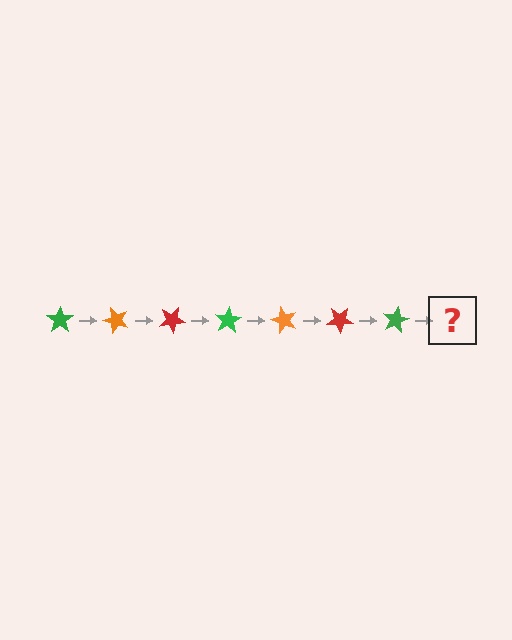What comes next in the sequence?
The next element should be an orange star, rotated 350 degrees from the start.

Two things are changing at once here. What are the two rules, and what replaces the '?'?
The two rules are that it rotates 50 degrees each step and the color cycles through green, orange, and red. The '?' should be an orange star, rotated 350 degrees from the start.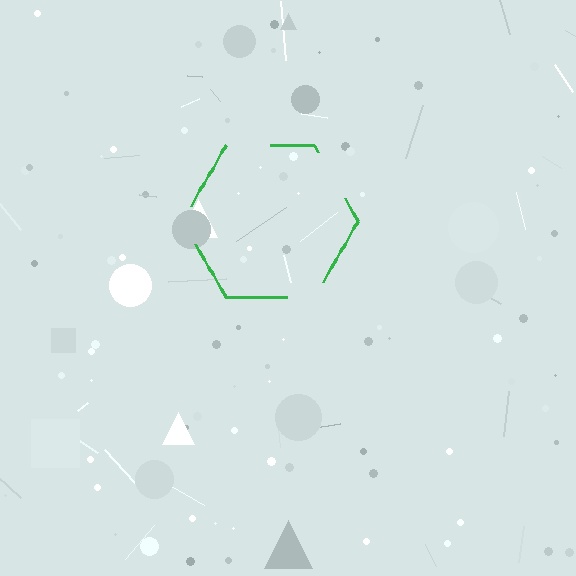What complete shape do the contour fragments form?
The contour fragments form a hexagon.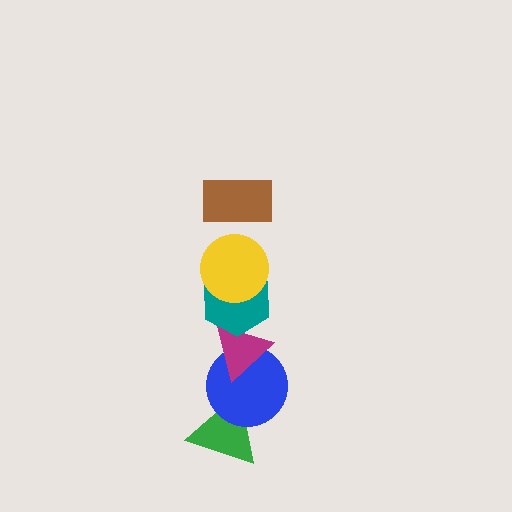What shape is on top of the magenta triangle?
The teal hexagon is on top of the magenta triangle.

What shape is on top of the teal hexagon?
The yellow circle is on top of the teal hexagon.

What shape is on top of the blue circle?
The magenta triangle is on top of the blue circle.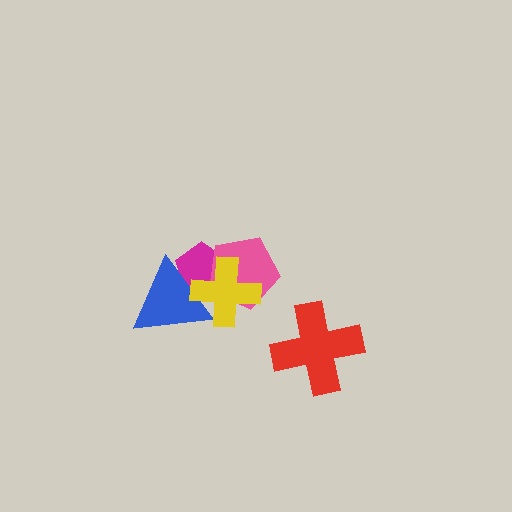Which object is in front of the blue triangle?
The yellow cross is in front of the blue triangle.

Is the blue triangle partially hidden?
Yes, it is partially covered by another shape.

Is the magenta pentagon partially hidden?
Yes, it is partially covered by another shape.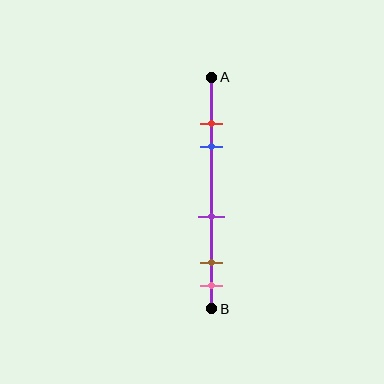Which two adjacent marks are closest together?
The red and blue marks are the closest adjacent pair.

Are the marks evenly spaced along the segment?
No, the marks are not evenly spaced.